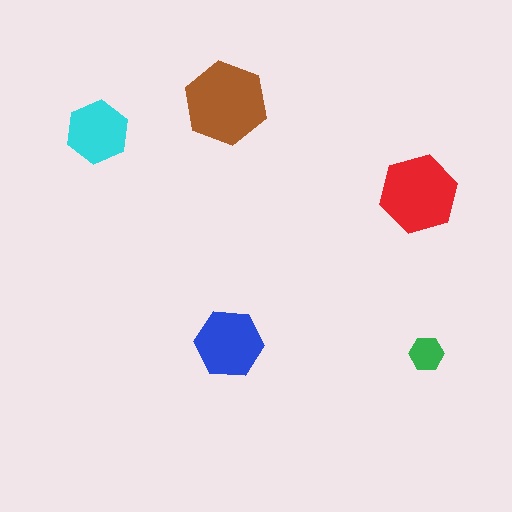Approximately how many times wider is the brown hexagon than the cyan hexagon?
About 1.5 times wider.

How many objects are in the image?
There are 5 objects in the image.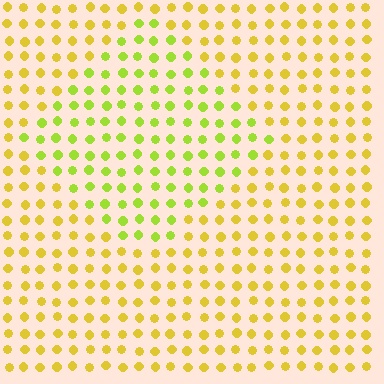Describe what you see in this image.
The image is filled with small yellow elements in a uniform arrangement. A diamond-shaped region is visible where the elements are tinted to a slightly different hue, forming a subtle color boundary.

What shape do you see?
I see a diamond.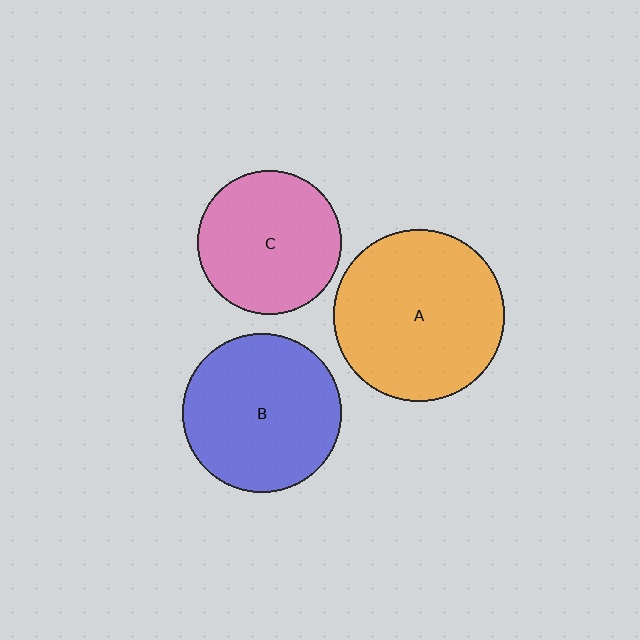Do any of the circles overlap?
No, none of the circles overlap.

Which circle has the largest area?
Circle A (orange).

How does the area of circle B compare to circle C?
Approximately 1.2 times.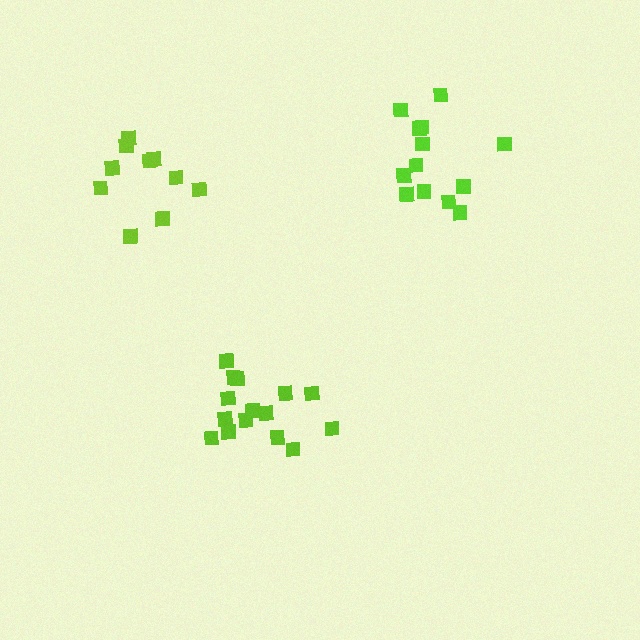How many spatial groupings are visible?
There are 3 spatial groupings.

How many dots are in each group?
Group 1: 13 dots, Group 2: 10 dots, Group 3: 15 dots (38 total).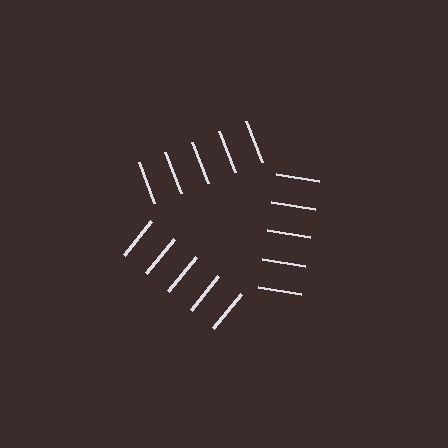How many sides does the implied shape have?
3 sides — the line-ends trace a triangle.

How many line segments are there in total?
15 — 5 along each of the 3 edges.